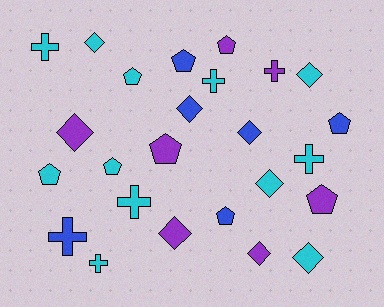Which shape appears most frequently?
Pentagon, with 9 objects.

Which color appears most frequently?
Cyan, with 12 objects.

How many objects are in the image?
There are 25 objects.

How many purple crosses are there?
There is 1 purple cross.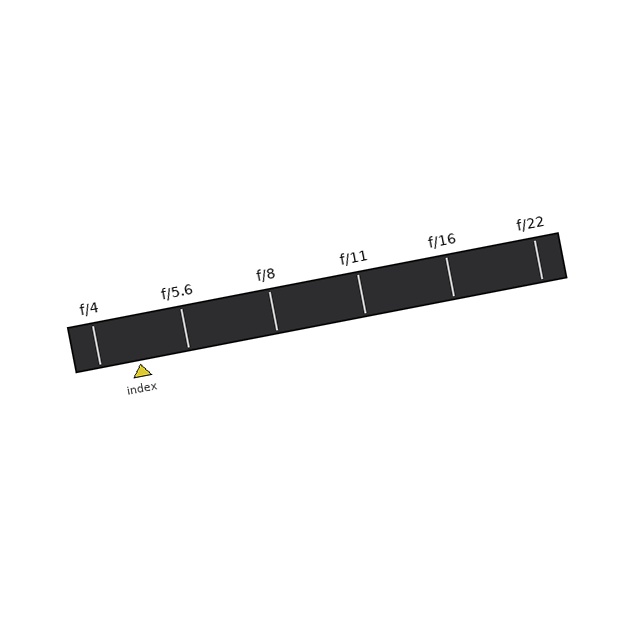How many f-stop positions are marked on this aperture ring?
There are 6 f-stop positions marked.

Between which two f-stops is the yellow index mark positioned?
The index mark is between f/4 and f/5.6.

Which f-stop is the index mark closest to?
The index mark is closest to f/4.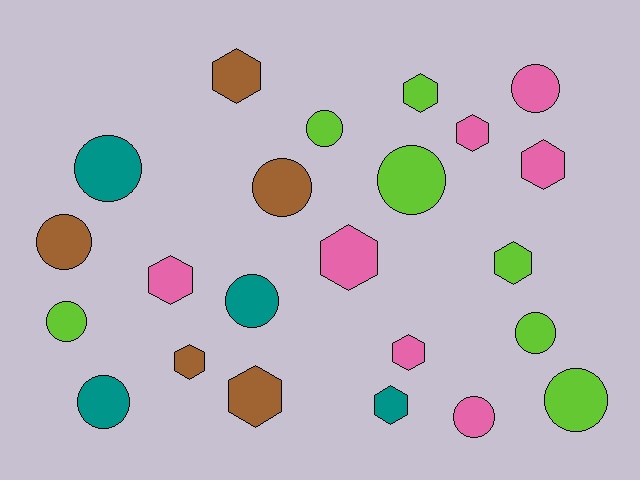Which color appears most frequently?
Pink, with 7 objects.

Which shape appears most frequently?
Circle, with 12 objects.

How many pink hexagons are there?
There are 5 pink hexagons.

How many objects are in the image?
There are 23 objects.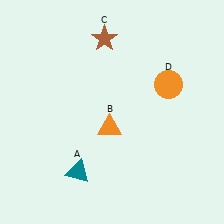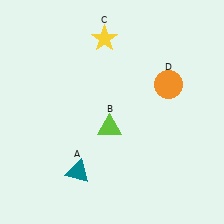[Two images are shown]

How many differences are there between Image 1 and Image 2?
There are 2 differences between the two images.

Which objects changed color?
B changed from orange to lime. C changed from brown to yellow.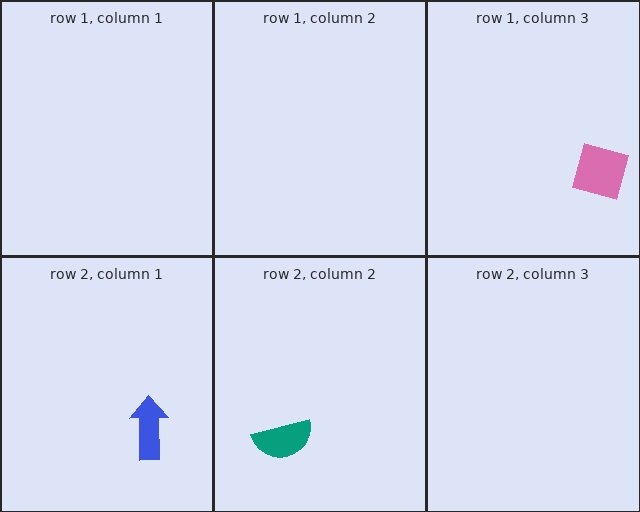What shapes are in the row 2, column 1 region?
The blue arrow.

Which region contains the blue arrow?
The row 2, column 1 region.